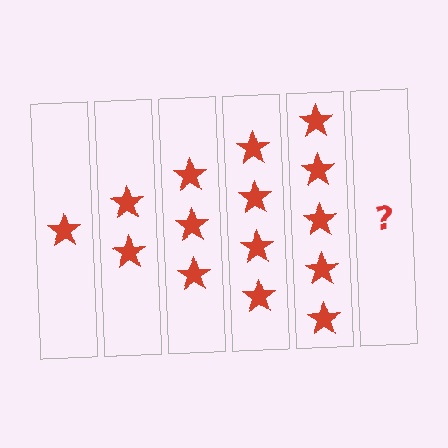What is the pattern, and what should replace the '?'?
The pattern is that each step adds one more star. The '?' should be 6 stars.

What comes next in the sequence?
The next element should be 6 stars.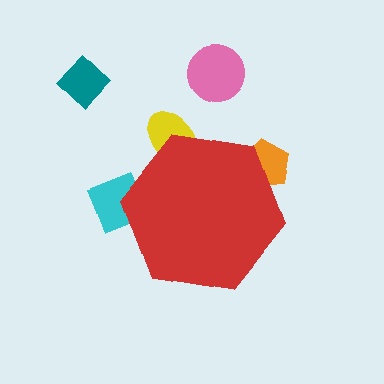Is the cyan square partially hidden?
Yes, the cyan square is partially hidden behind the red hexagon.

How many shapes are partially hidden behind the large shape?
3 shapes are partially hidden.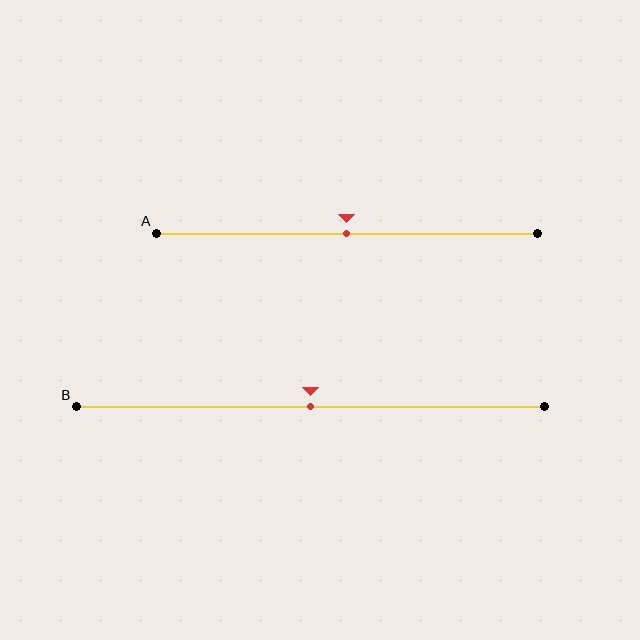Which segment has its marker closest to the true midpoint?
Segment A has its marker closest to the true midpoint.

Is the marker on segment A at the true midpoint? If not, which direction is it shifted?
Yes, the marker on segment A is at the true midpoint.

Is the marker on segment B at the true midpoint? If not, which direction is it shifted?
Yes, the marker on segment B is at the true midpoint.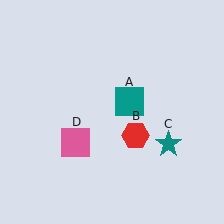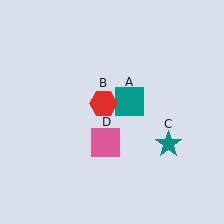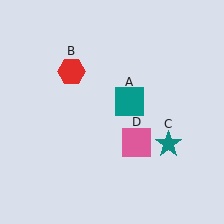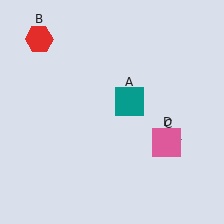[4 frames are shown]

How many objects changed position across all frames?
2 objects changed position: red hexagon (object B), pink square (object D).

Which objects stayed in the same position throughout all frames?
Teal square (object A) and teal star (object C) remained stationary.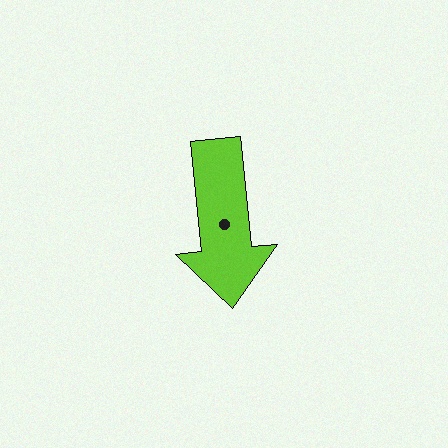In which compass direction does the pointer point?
South.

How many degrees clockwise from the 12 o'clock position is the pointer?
Approximately 174 degrees.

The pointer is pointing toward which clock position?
Roughly 6 o'clock.